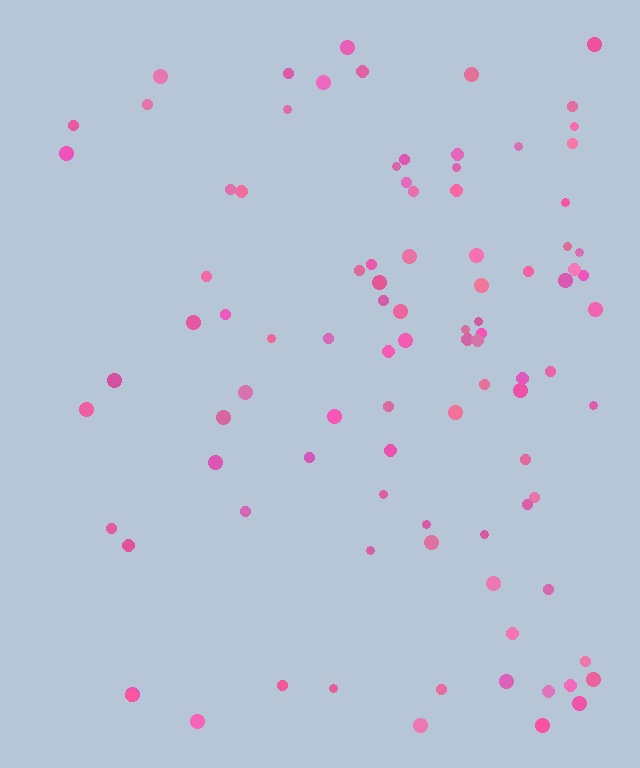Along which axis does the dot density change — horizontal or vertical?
Horizontal.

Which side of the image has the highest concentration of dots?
The right.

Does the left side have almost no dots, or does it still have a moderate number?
Still a moderate number, just noticeably fewer than the right.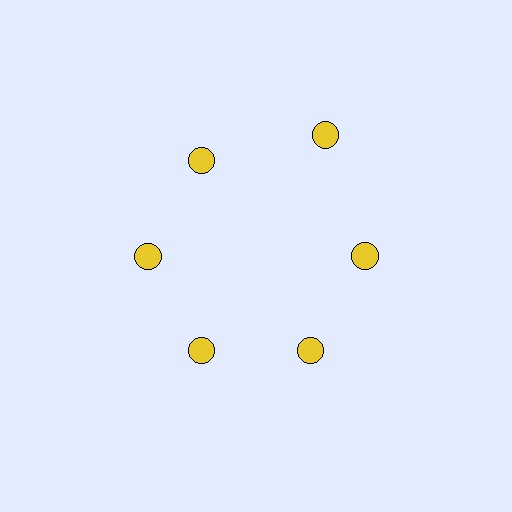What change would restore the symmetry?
The symmetry would be restored by moving it inward, back onto the ring so that all 6 circles sit at equal angles and equal distance from the center.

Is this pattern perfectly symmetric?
No. The 6 yellow circles are arranged in a ring, but one element near the 1 o'clock position is pushed outward from the center, breaking the 6-fold rotational symmetry.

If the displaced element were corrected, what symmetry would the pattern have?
It would have 6-fold rotational symmetry — the pattern would map onto itself every 60 degrees.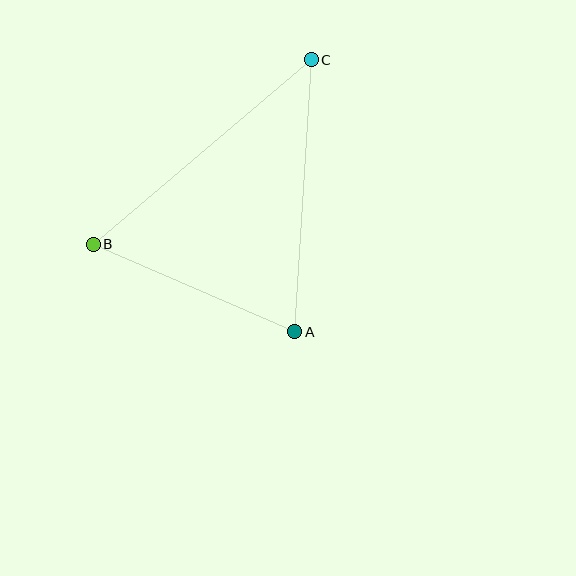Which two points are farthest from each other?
Points B and C are farthest from each other.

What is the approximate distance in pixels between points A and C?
The distance between A and C is approximately 272 pixels.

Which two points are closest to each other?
Points A and B are closest to each other.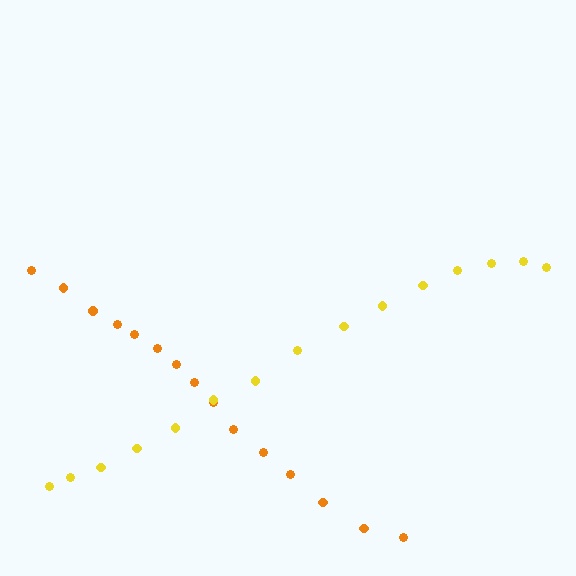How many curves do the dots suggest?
There are 2 distinct paths.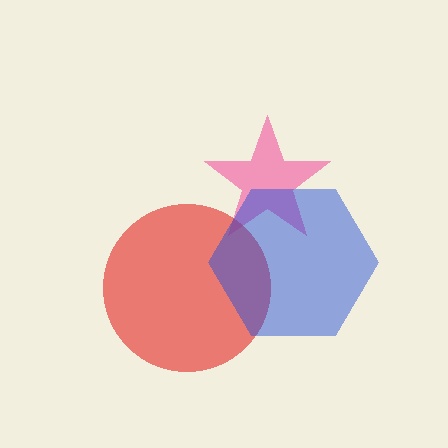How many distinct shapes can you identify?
There are 3 distinct shapes: a pink star, a red circle, a blue hexagon.